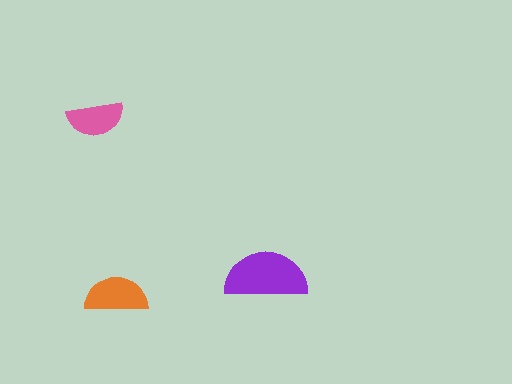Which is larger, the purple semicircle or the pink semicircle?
The purple one.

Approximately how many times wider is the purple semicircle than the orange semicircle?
About 1.5 times wider.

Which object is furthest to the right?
The purple semicircle is rightmost.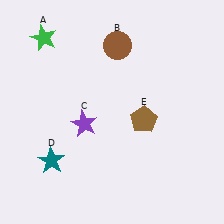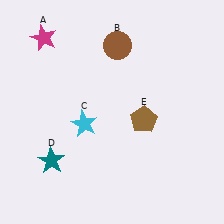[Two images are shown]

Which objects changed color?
A changed from green to magenta. C changed from purple to cyan.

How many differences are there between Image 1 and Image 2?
There are 2 differences between the two images.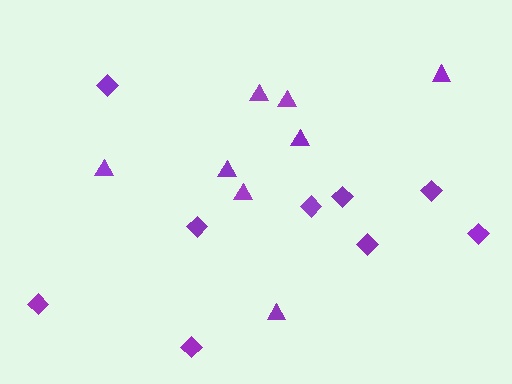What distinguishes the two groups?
There are 2 groups: one group of diamonds (9) and one group of triangles (8).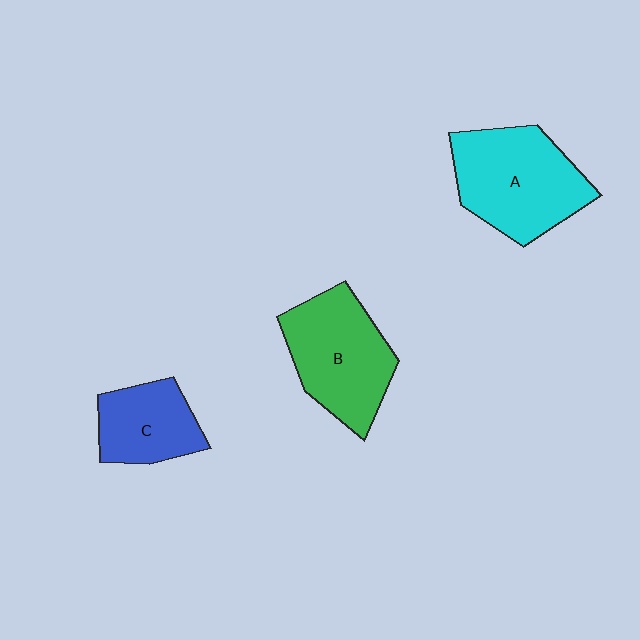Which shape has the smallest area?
Shape C (blue).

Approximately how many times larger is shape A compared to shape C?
Approximately 1.6 times.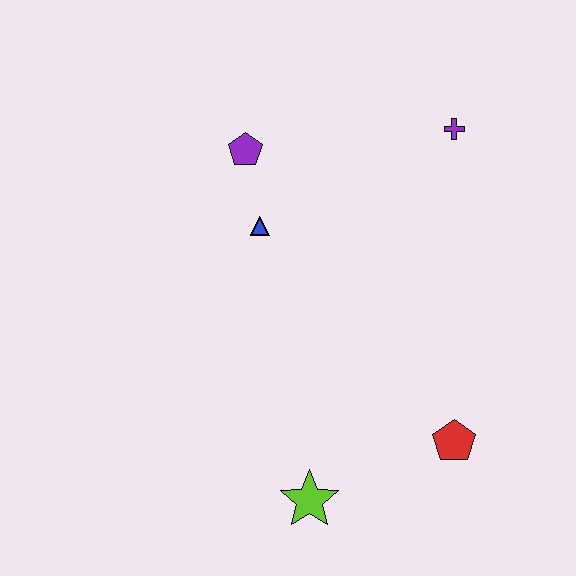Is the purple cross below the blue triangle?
No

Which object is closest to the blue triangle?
The purple pentagon is closest to the blue triangle.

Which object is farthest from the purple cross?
The lime star is farthest from the purple cross.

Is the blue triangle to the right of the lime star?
No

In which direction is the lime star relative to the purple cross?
The lime star is below the purple cross.